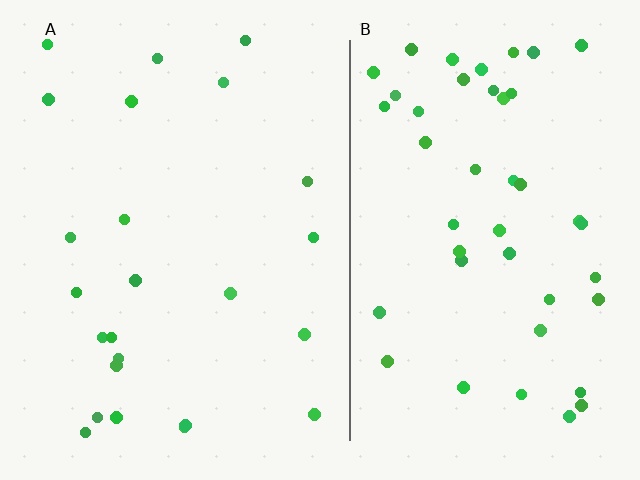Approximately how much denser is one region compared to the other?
Approximately 1.9× — region B over region A.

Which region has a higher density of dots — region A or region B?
B (the right).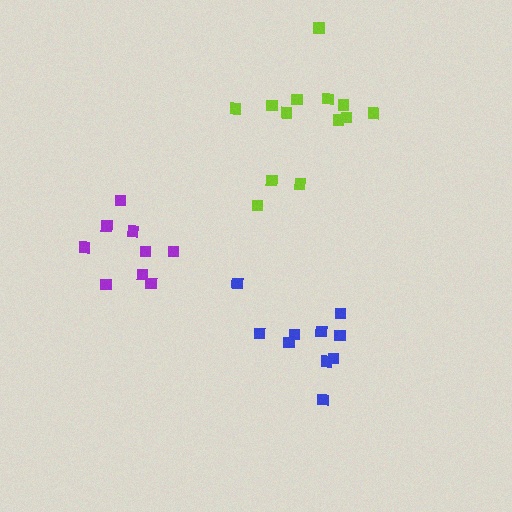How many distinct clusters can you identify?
There are 3 distinct clusters.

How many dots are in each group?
Group 1: 10 dots, Group 2: 13 dots, Group 3: 9 dots (32 total).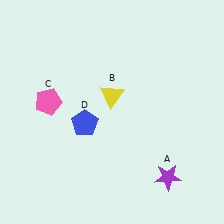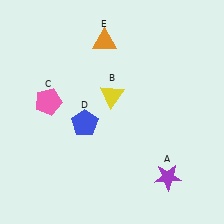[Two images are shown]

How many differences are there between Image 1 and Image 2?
There is 1 difference between the two images.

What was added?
An orange triangle (E) was added in Image 2.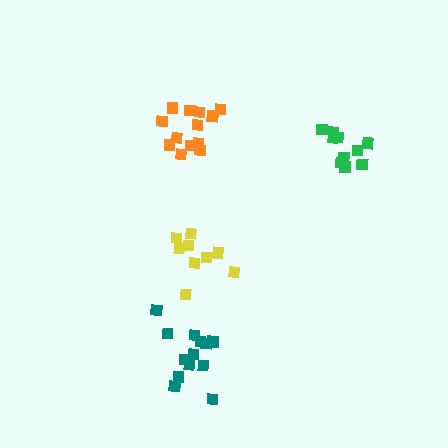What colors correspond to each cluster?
The clusters are colored: green, teal, orange, yellow.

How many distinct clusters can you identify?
There are 4 distinct clusters.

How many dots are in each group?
Group 1: 10 dots, Group 2: 13 dots, Group 3: 13 dots, Group 4: 9 dots (45 total).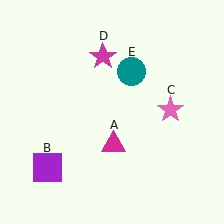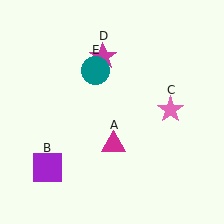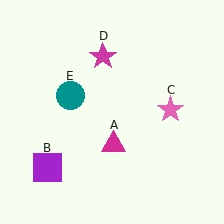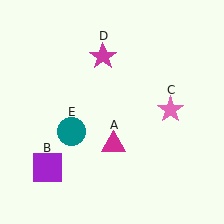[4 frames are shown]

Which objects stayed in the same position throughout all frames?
Magenta triangle (object A) and purple square (object B) and pink star (object C) and magenta star (object D) remained stationary.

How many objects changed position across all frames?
1 object changed position: teal circle (object E).